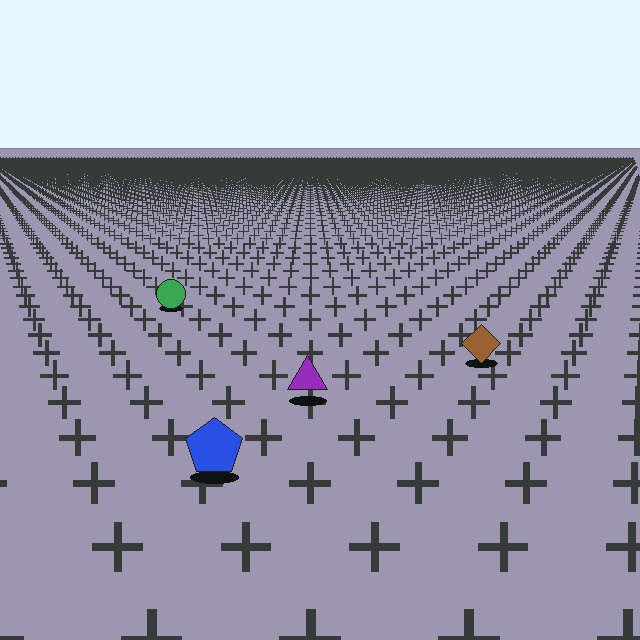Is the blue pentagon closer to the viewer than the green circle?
Yes. The blue pentagon is closer — you can tell from the texture gradient: the ground texture is coarser near it.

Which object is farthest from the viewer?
The green circle is farthest from the viewer. It appears smaller and the ground texture around it is denser.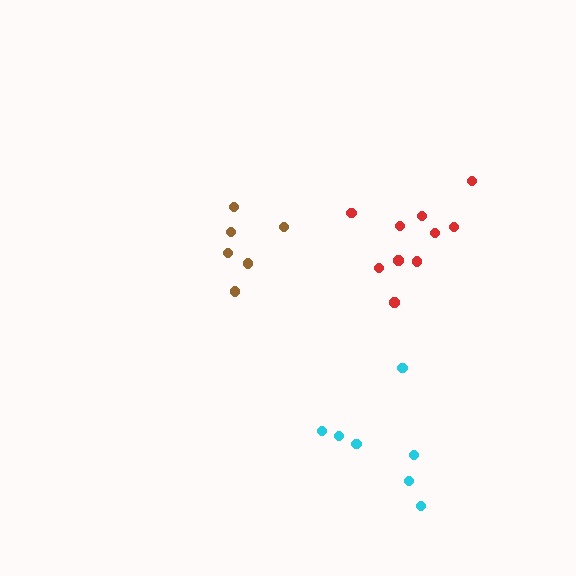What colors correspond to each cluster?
The clusters are colored: brown, cyan, red.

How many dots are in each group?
Group 1: 6 dots, Group 2: 7 dots, Group 3: 10 dots (23 total).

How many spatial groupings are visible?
There are 3 spatial groupings.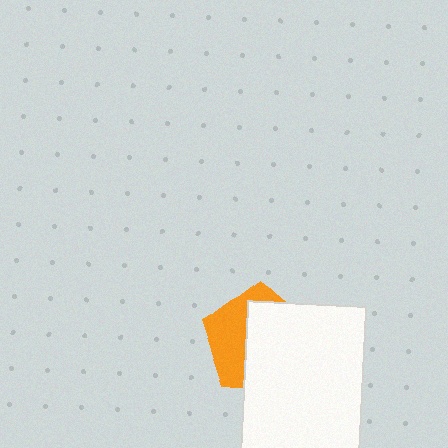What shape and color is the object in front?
The object in front is a white rectangle.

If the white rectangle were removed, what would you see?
You would see the complete orange pentagon.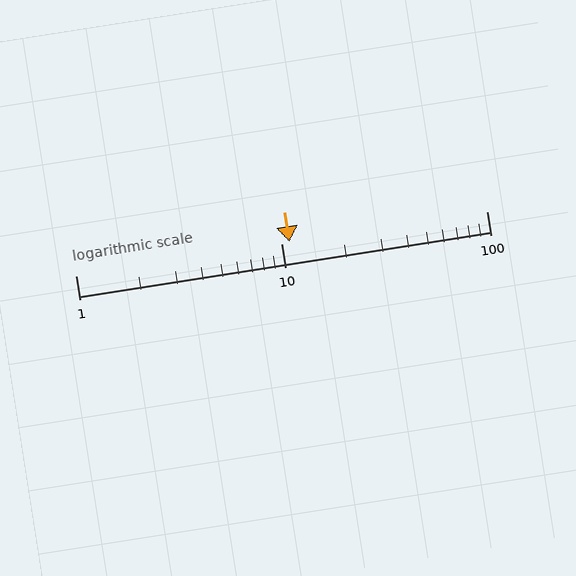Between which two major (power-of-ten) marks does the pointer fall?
The pointer is between 10 and 100.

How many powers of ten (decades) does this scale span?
The scale spans 2 decades, from 1 to 100.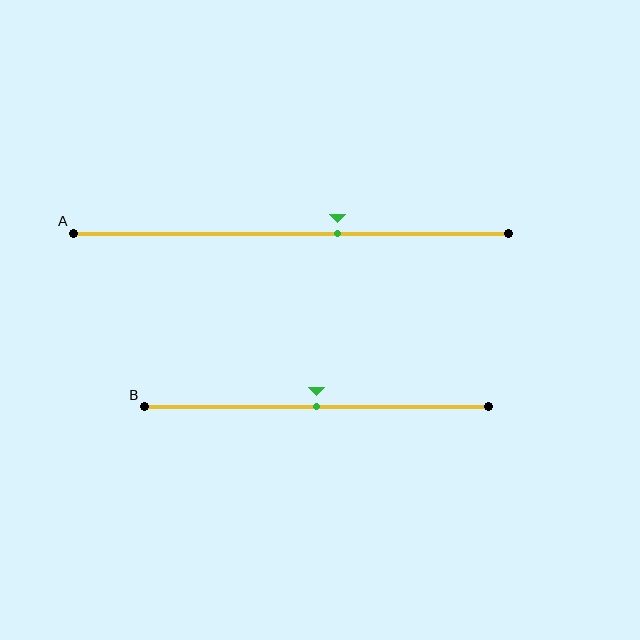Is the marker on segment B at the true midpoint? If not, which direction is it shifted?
Yes, the marker on segment B is at the true midpoint.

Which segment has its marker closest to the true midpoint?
Segment B has its marker closest to the true midpoint.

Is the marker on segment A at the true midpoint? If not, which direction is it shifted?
No, the marker on segment A is shifted to the right by about 11% of the segment length.